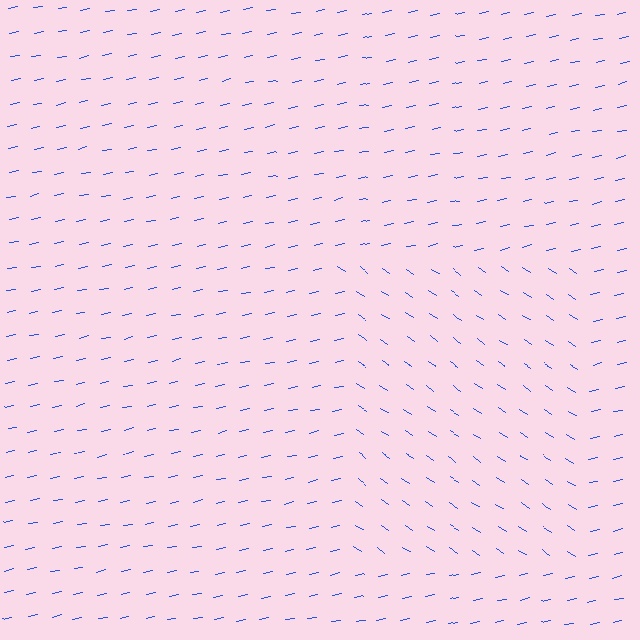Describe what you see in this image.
The image is filled with small blue line segments. A rectangle region in the image has lines oriented differently from the surrounding lines, creating a visible texture boundary.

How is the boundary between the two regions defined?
The boundary is defined purely by a change in line orientation (approximately 45 degrees difference). All lines are the same color and thickness.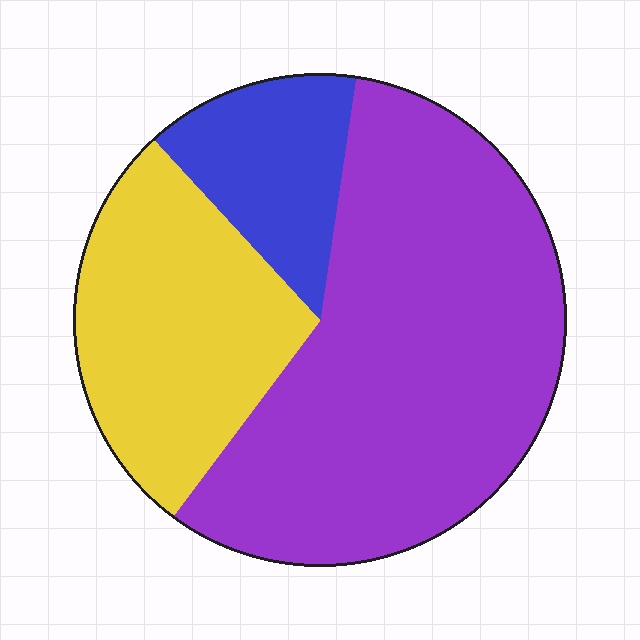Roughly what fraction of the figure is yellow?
Yellow takes up about one quarter (1/4) of the figure.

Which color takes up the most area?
Purple, at roughly 60%.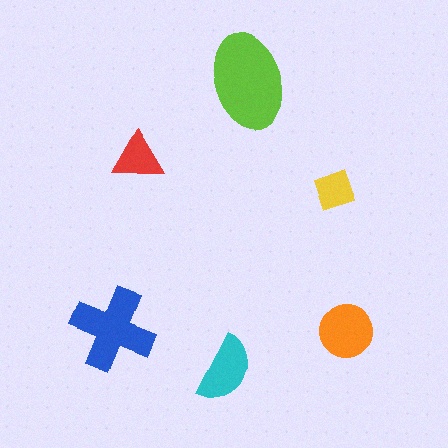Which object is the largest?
The lime ellipse.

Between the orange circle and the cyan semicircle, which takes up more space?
The orange circle.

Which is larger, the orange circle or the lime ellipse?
The lime ellipse.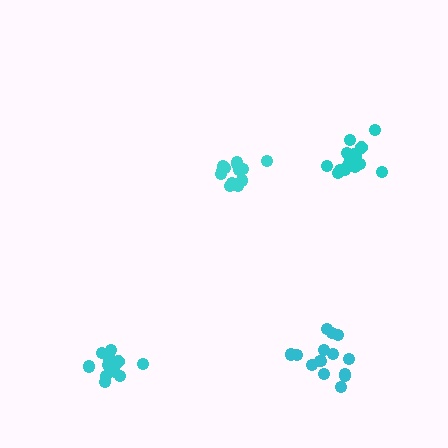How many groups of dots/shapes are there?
There are 4 groups.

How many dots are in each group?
Group 1: 18 dots, Group 2: 14 dots, Group 3: 14 dots, Group 4: 13 dots (59 total).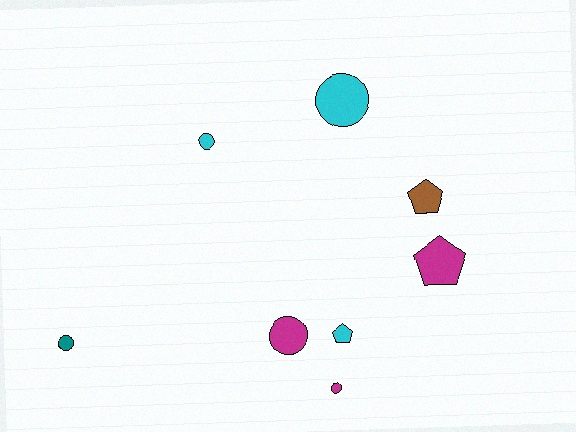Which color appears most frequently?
Magenta, with 3 objects.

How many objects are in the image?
There are 8 objects.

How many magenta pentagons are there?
There is 1 magenta pentagon.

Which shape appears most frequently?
Circle, with 5 objects.